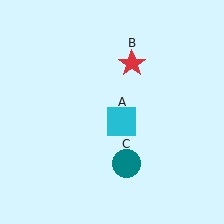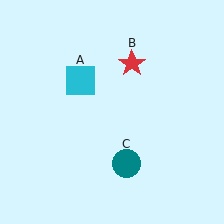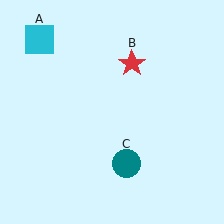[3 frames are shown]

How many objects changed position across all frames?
1 object changed position: cyan square (object A).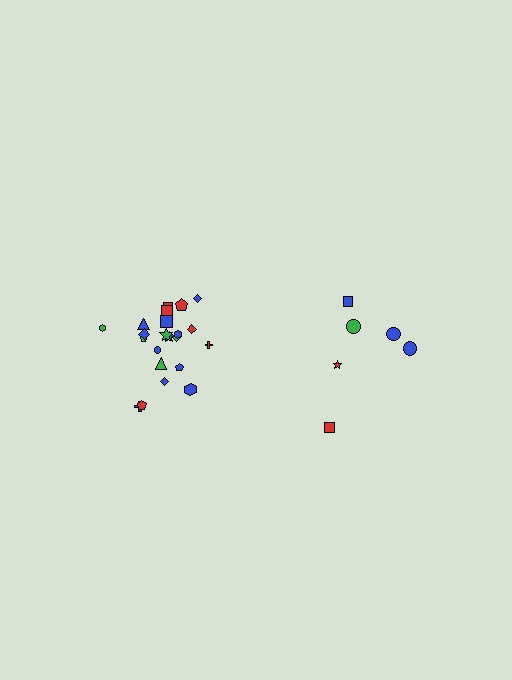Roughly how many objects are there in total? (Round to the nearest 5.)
Roughly 30 objects in total.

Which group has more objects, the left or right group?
The left group.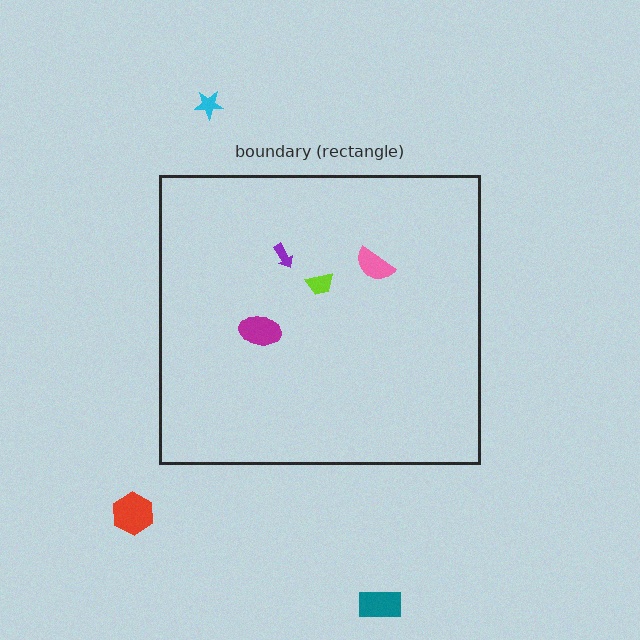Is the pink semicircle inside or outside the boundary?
Inside.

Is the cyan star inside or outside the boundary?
Outside.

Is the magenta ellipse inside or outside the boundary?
Inside.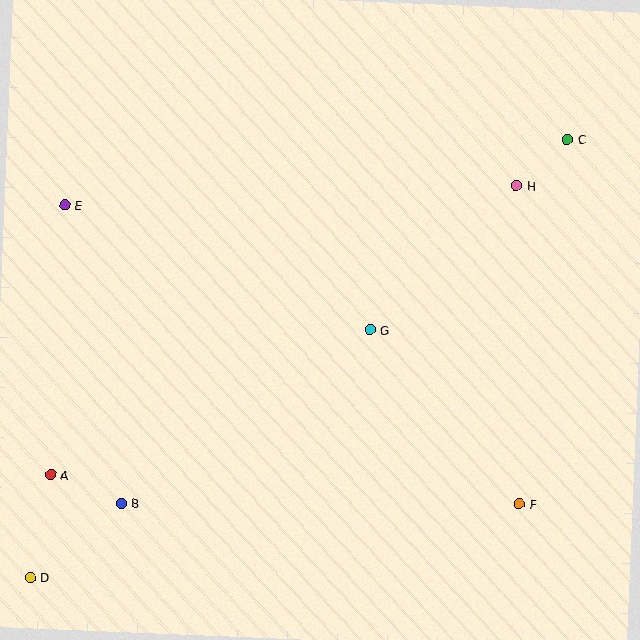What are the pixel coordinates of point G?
Point G is at (370, 330).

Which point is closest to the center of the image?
Point G at (370, 330) is closest to the center.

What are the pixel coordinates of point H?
Point H is at (517, 186).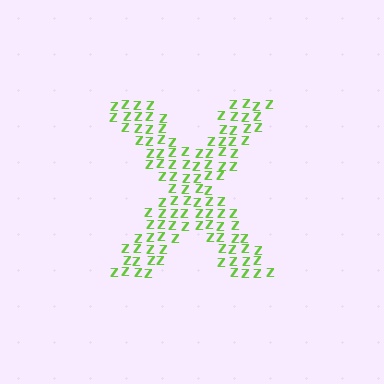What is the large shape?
The large shape is the letter X.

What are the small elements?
The small elements are letter Z's.